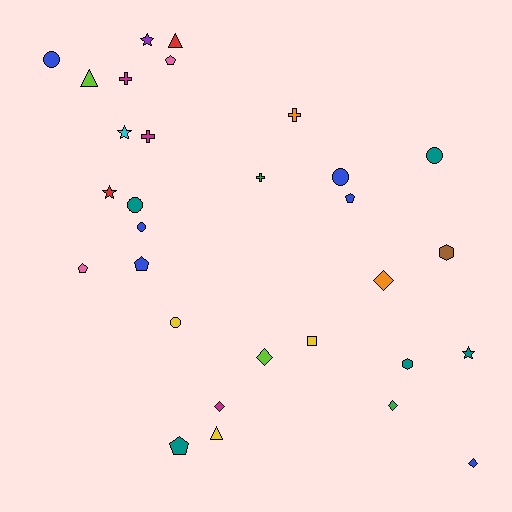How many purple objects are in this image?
There is 1 purple object.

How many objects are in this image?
There are 30 objects.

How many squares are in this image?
There is 1 square.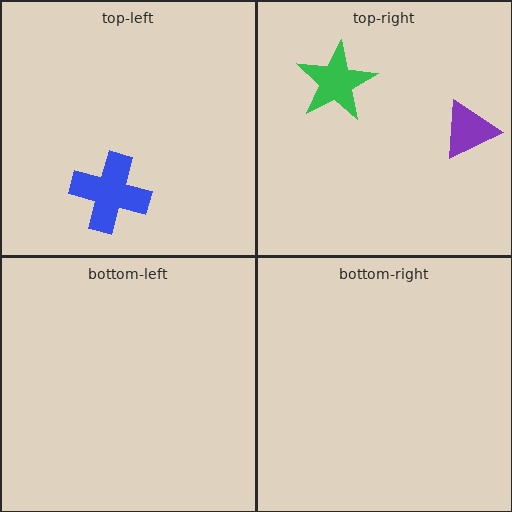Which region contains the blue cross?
The top-left region.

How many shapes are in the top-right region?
2.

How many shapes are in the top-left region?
1.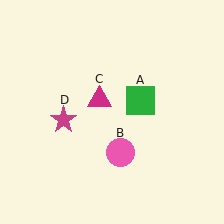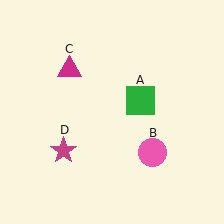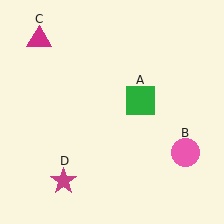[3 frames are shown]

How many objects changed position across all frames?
3 objects changed position: pink circle (object B), magenta triangle (object C), magenta star (object D).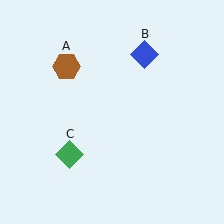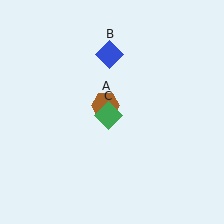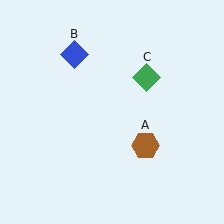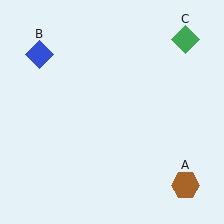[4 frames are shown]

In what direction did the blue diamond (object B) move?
The blue diamond (object B) moved left.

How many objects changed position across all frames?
3 objects changed position: brown hexagon (object A), blue diamond (object B), green diamond (object C).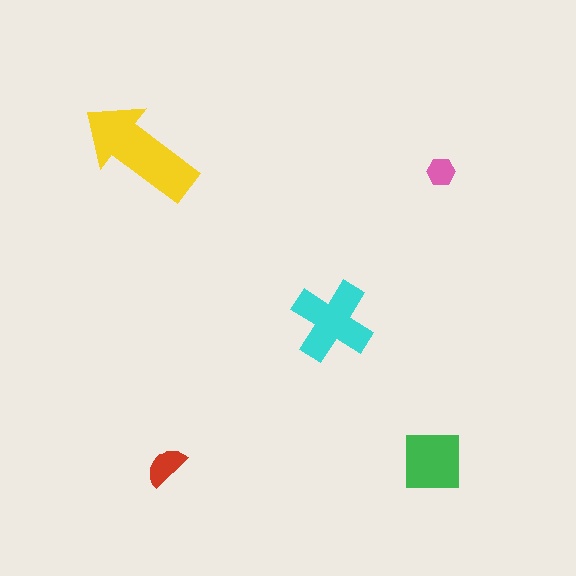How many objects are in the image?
There are 5 objects in the image.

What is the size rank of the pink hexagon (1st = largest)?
5th.